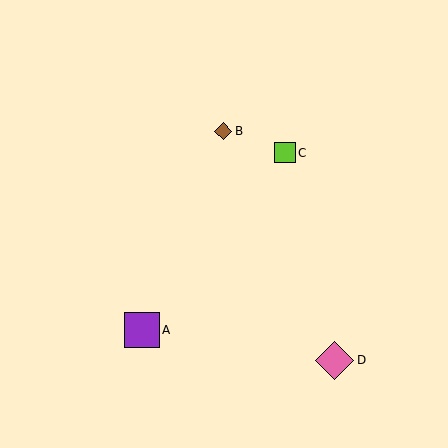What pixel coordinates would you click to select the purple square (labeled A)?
Click at (142, 330) to select the purple square A.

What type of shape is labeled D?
Shape D is a pink diamond.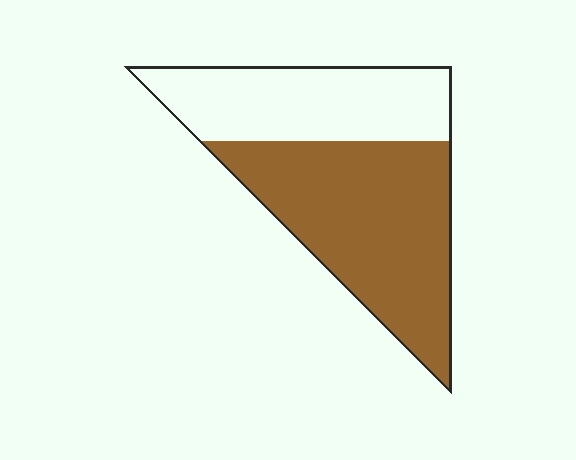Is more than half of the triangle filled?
Yes.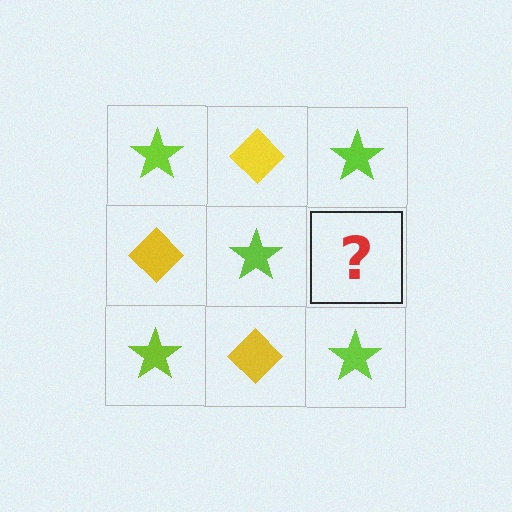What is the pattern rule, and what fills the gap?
The rule is that it alternates lime star and yellow diamond in a checkerboard pattern. The gap should be filled with a yellow diamond.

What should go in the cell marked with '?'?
The missing cell should contain a yellow diamond.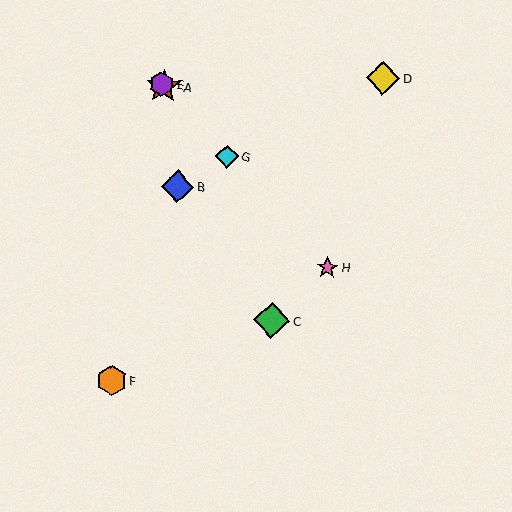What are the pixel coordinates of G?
Object G is at (227, 157).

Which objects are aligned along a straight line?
Objects A, E, G, H are aligned along a straight line.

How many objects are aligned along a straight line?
4 objects (A, E, G, H) are aligned along a straight line.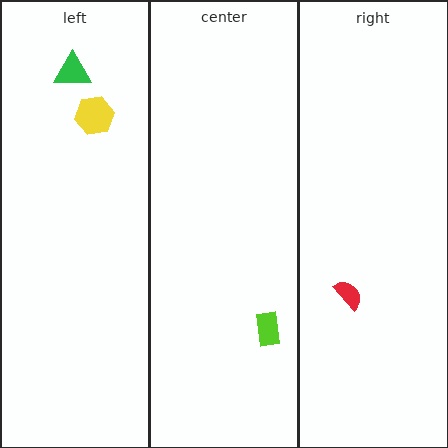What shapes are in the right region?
The red semicircle.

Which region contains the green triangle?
The left region.